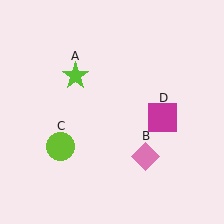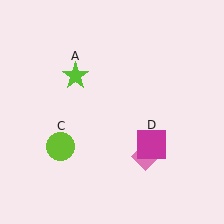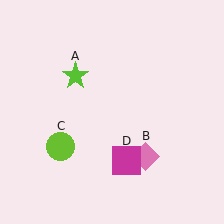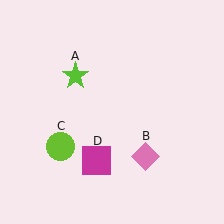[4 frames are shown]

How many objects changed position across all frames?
1 object changed position: magenta square (object D).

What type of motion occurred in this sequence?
The magenta square (object D) rotated clockwise around the center of the scene.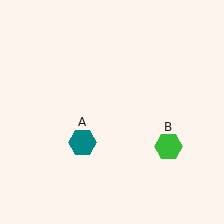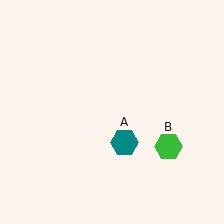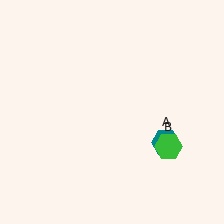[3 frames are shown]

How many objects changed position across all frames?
1 object changed position: teal hexagon (object A).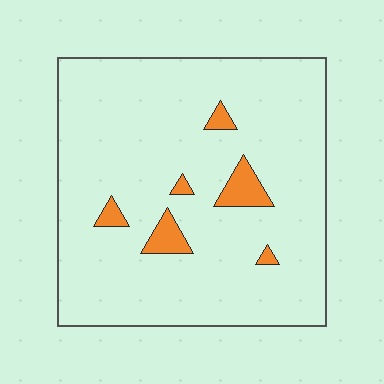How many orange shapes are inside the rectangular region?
6.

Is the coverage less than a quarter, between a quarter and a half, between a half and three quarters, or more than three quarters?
Less than a quarter.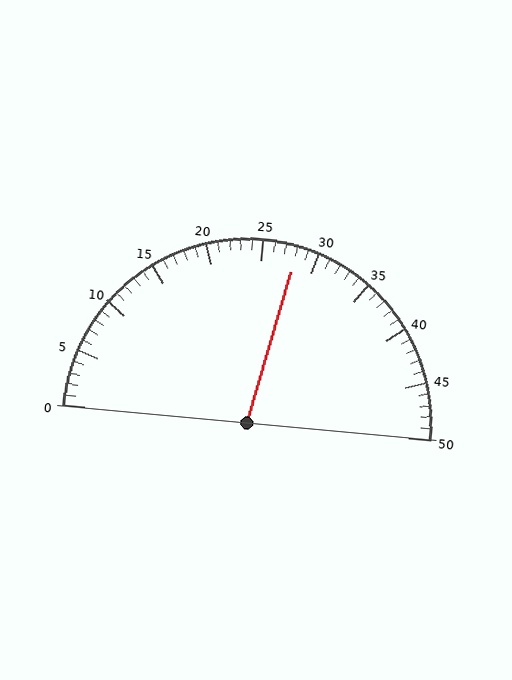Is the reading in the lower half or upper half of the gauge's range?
The reading is in the upper half of the range (0 to 50).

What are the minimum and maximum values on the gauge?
The gauge ranges from 0 to 50.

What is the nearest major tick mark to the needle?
The nearest major tick mark is 30.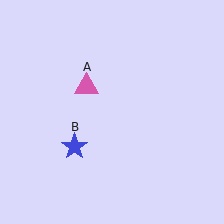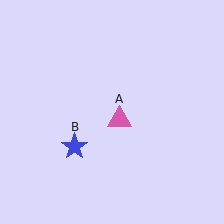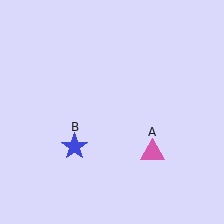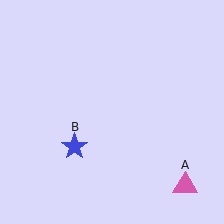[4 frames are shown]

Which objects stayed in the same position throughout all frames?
Blue star (object B) remained stationary.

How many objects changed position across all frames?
1 object changed position: pink triangle (object A).